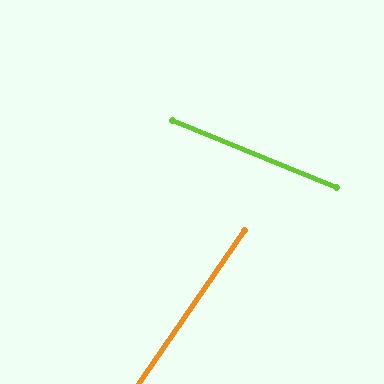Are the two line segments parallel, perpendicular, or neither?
Neither parallel nor perpendicular — they differ by about 78°.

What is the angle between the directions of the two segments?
Approximately 78 degrees.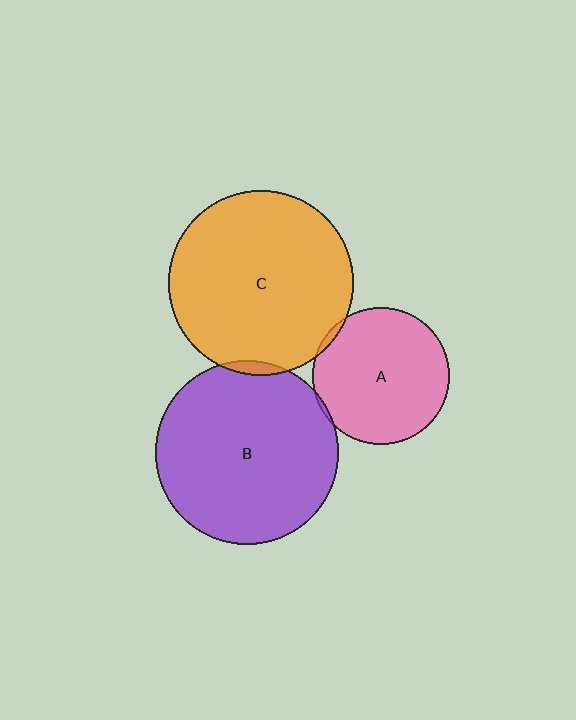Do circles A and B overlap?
Yes.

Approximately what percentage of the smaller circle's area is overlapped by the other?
Approximately 5%.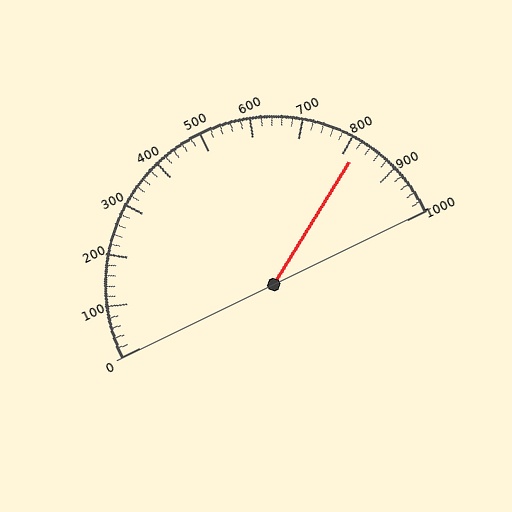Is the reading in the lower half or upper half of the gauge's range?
The reading is in the upper half of the range (0 to 1000).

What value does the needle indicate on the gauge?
The needle indicates approximately 820.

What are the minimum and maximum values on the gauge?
The gauge ranges from 0 to 1000.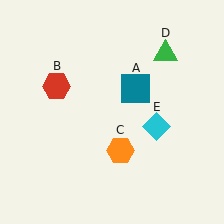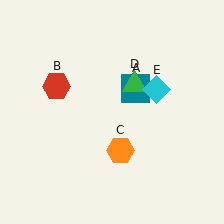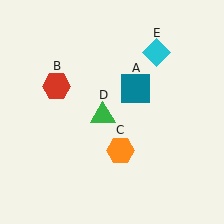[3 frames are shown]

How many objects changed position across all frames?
2 objects changed position: green triangle (object D), cyan diamond (object E).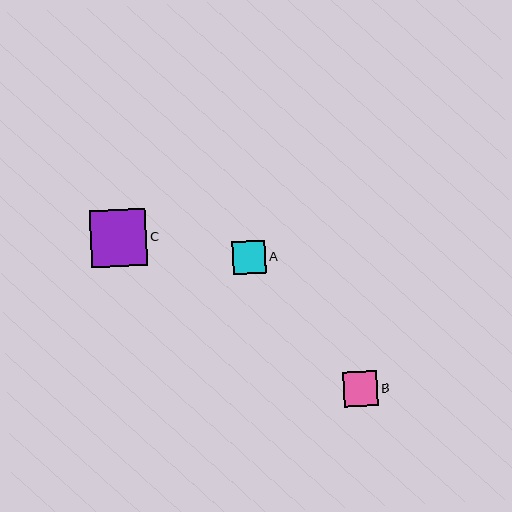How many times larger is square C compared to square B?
Square C is approximately 1.6 times the size of square B.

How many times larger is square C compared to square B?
Square C is approximately 1.6 times the size of square B.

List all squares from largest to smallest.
From largest to smallest: C, B, A.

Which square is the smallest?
Square A is the smallest with a size of approximately 33 pixels.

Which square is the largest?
Square C is the largest with a size of approximately 57 pixels.